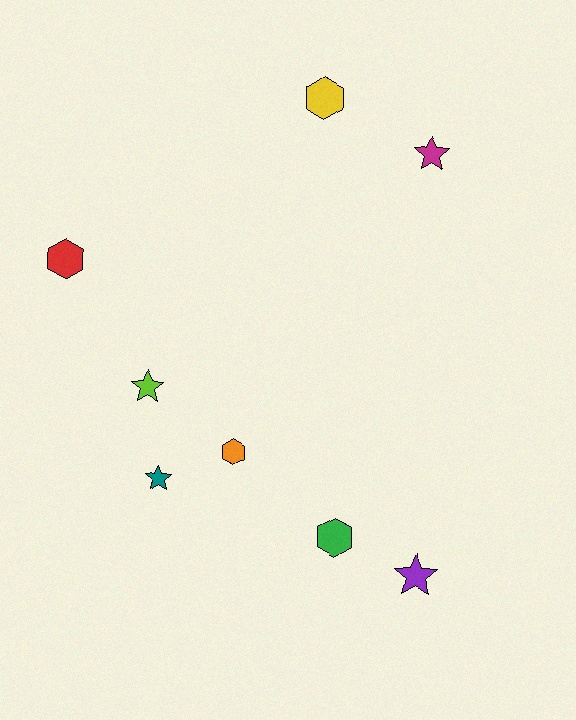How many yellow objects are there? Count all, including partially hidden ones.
There is 1 yellow object.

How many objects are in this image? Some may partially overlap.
There are 8 objects.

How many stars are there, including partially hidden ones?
There are 4 stars.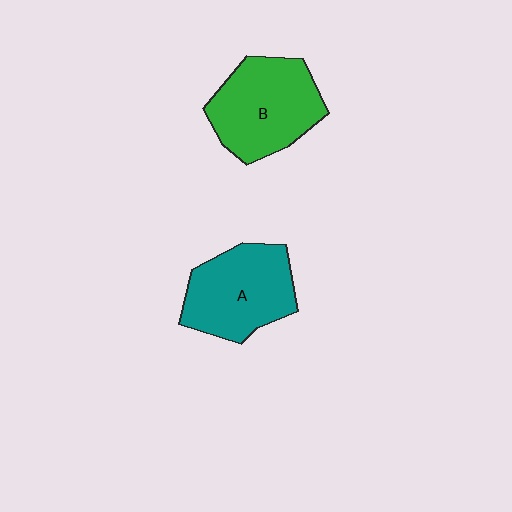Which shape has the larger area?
Shape B (green).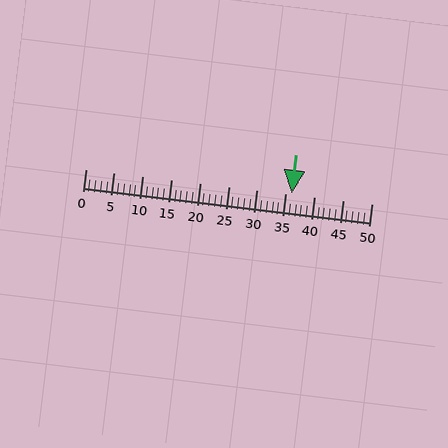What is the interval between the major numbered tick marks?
The major tick marks are spaced 5 units apart.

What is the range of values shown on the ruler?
The ruler shows values from 0 to 50.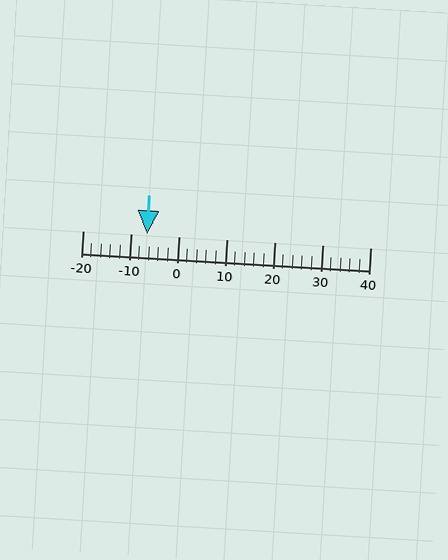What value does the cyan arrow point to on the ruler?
The cyan arrow points to approximately -6.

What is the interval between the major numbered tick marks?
The major tick marks are spaced 10 units apart.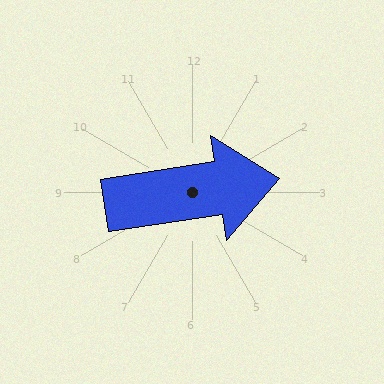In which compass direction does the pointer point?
East.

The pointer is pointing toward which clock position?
Roughly 3 o'clock.